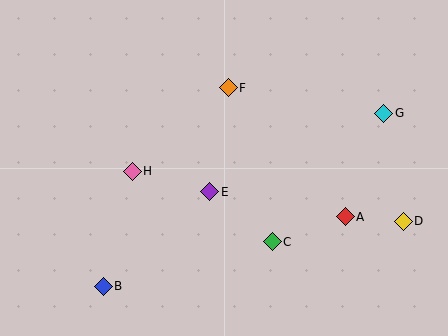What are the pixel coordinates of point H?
Point H is at (132, 171).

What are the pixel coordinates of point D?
Point D is at (403, 221).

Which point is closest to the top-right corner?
Point G is closest to the top-right corner.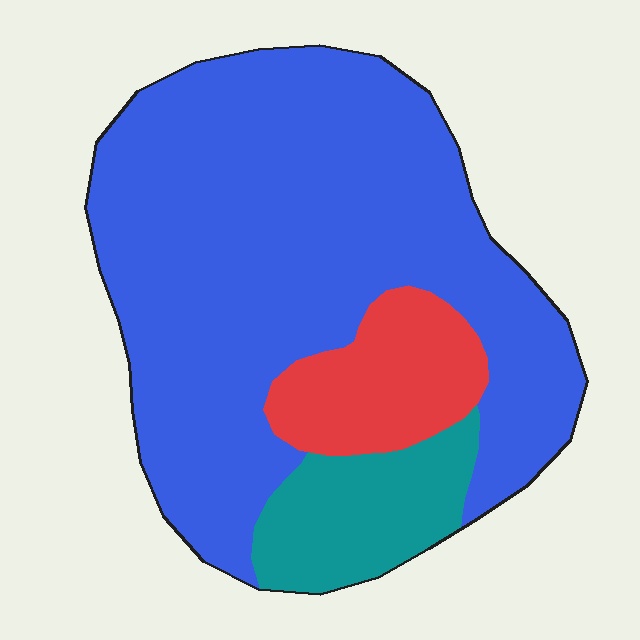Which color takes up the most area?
Blue, at roughly 75%.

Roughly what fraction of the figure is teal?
Teal takes up about one eighth (1/8) of the figure.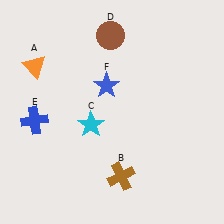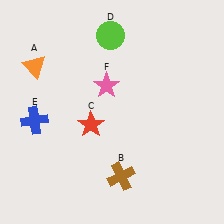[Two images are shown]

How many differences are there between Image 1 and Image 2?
There are 3 differences between the two images.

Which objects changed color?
C changed from cyan to red. D changed from brown to lime. F changed from blue to pink.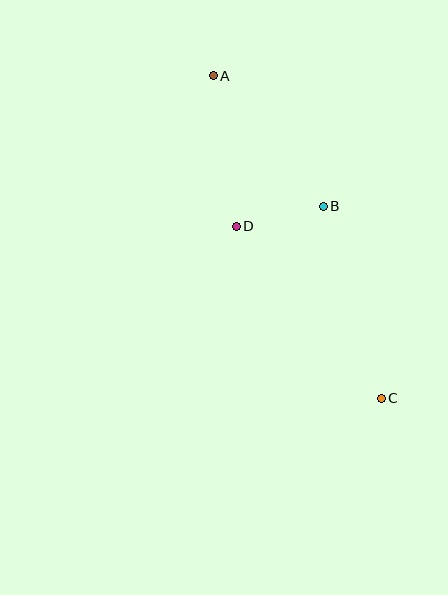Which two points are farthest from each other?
Points A and C are farthest from each other.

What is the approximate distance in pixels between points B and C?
The distance between B and C is approximately 200 pixels.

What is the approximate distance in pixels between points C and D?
The distance between C and D is approximately 225 pixels.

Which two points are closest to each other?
Points B and D are closest to each other.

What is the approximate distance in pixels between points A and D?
The distance between A and D is approximately 152 pixels.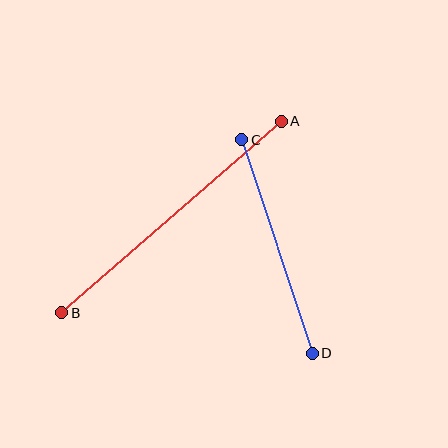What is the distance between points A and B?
The distance is approximately 291 pixels.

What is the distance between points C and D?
The distance is approximately 225 pixels.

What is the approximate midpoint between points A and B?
The midpoint is at approximately (172, 217) pixels.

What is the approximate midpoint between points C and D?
The midpoint is at approximately (277, 247) pixels.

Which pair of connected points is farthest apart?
Points A and B are farthest apart.